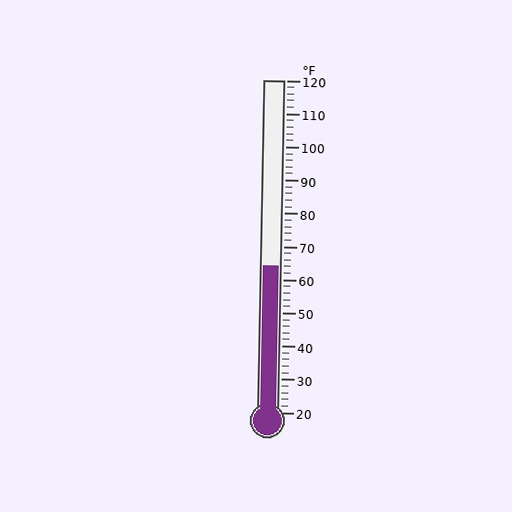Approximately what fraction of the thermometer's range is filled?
The thermometer is filled to approximately 45% of its range.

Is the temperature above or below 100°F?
The temperature is below 100°F.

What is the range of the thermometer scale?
The thermometer scale ranges from 20°F to 120°F.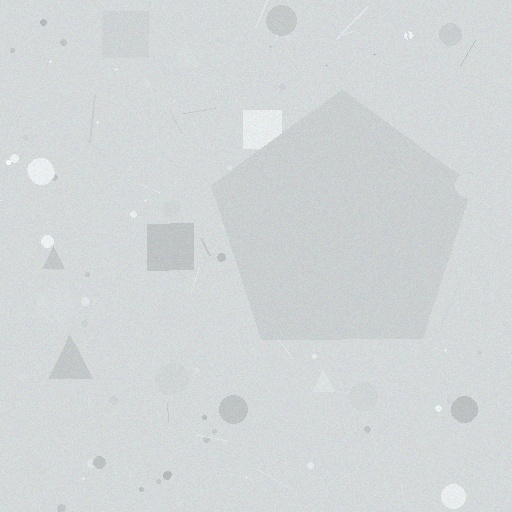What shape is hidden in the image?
A pentagon is hidden in the image.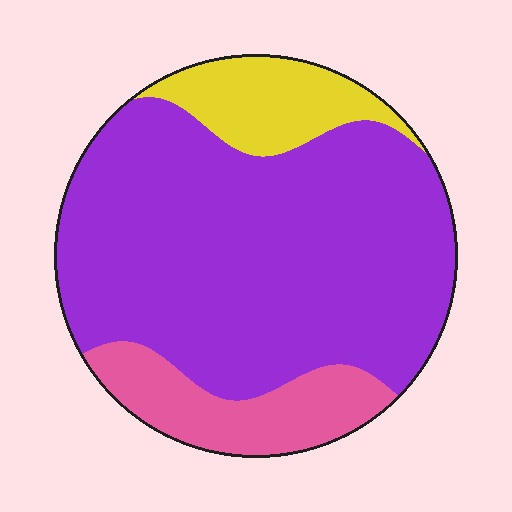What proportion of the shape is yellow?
Yellow covers 13% of the shape.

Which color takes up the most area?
Purple, at roughly 70%.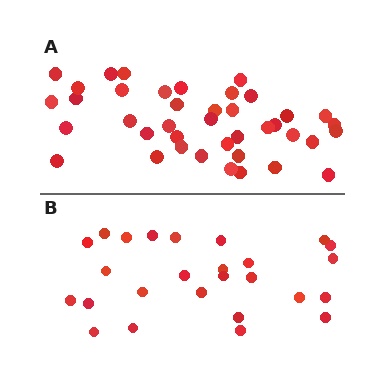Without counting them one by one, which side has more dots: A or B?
Region A (the top region) has more dots.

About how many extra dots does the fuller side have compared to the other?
Region A has approximately 15 more dots than region B.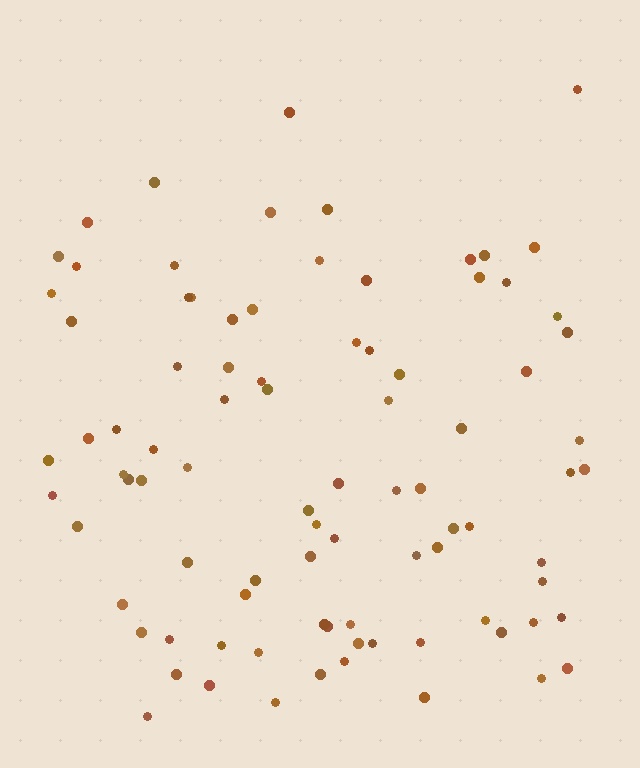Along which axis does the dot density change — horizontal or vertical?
Vertical.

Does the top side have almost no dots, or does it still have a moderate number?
Still a moderate number, just noticeably fewer than the bottom.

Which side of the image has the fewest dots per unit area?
The top.